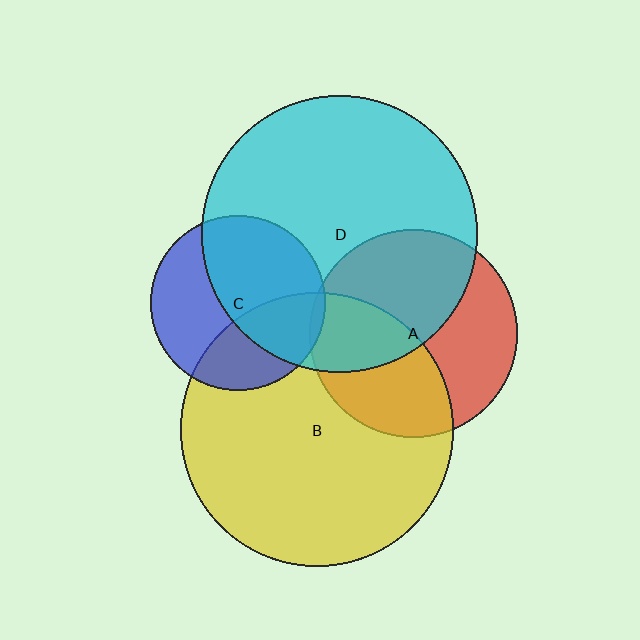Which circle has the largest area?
Circle D (cyan).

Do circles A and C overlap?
Yes.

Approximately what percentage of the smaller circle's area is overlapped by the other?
Approximately 5%.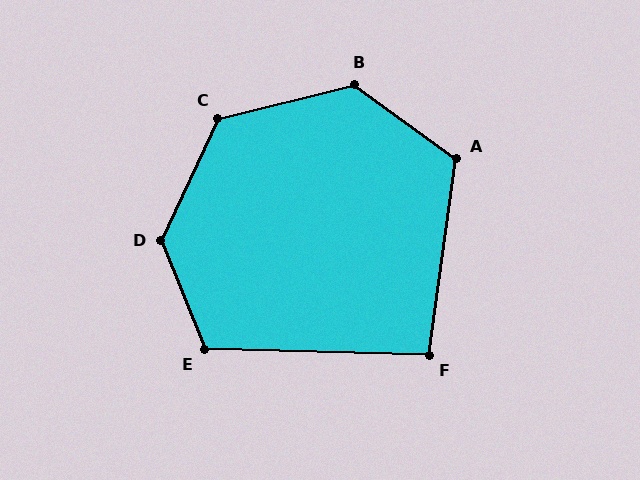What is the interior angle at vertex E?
Approximately 113 degrees (obtuse).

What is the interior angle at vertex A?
Approximately 118 degrees (obtuse).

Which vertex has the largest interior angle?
D, at approximately 133 degrees.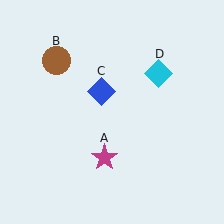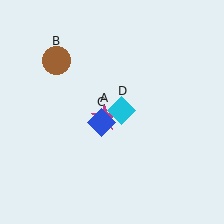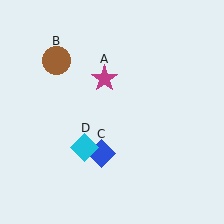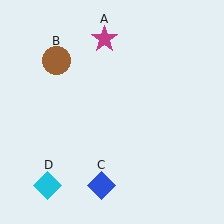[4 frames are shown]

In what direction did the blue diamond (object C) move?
The blue diamond (object C) moved down.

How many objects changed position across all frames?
3 objects changed position: magenta star (object A), blue diamond (object C), cyan diamond (object D).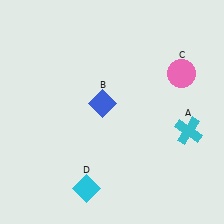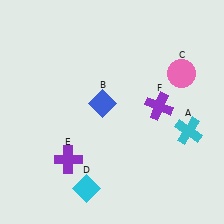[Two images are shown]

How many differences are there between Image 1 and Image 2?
There are 2 differences between the two images.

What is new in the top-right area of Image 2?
A purple cross (F) was added in the top-right area of Image 2.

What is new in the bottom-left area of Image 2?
A purple cross (E) was added in the bottom-left area of Image 2.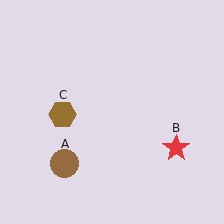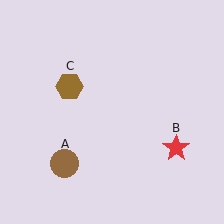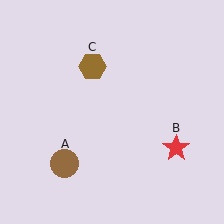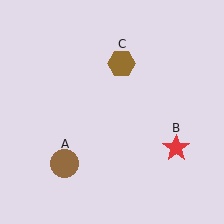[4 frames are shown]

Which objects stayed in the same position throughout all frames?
Brown circle (object A) and red star (object B) remained stationary.